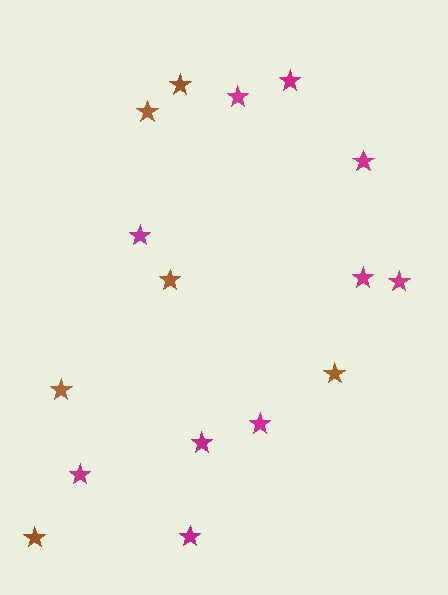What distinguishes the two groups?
There are 2 groups: one group of brown stars (6) and one group of magenta stars (10).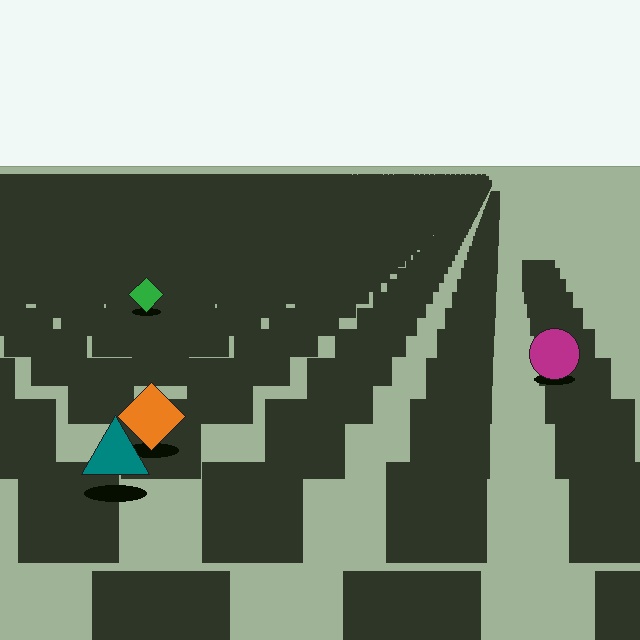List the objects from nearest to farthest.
From nearest to farthest: the teal triangle, the orange diamond, the magenta circle, the green diamond.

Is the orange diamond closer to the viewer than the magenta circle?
Yes. The orange diamond is closer — you can tell from the texture gradient: the ground texture is coarser near it.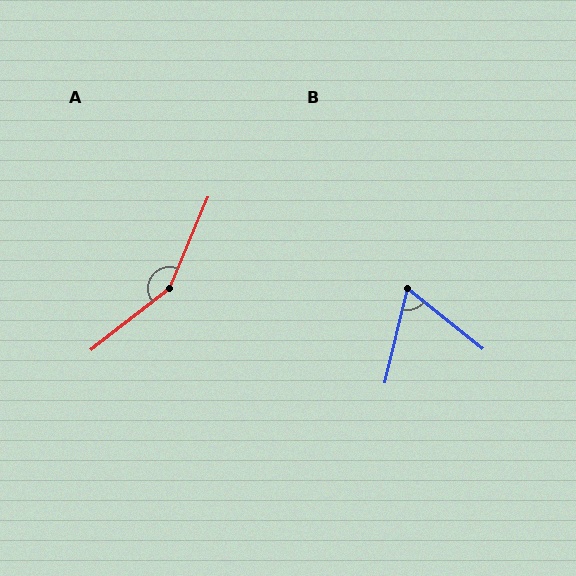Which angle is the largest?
A, at approximately 151 degrees.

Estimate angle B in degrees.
Approximately 64 degrees.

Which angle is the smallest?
B, at approximately 64 degrees.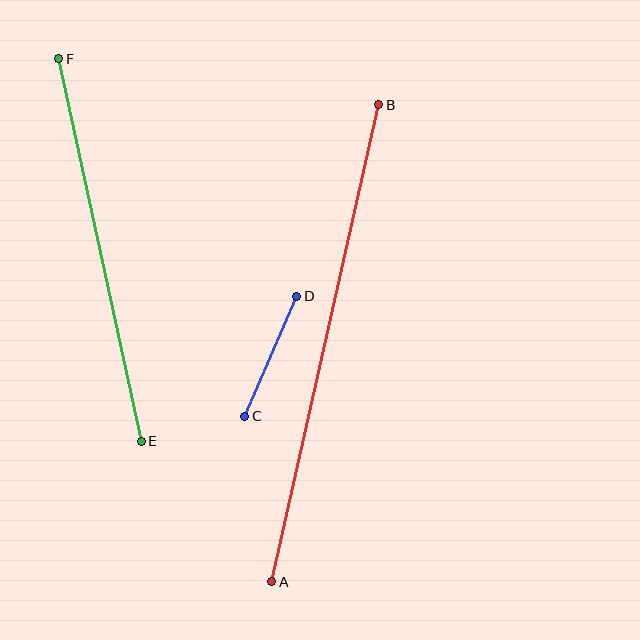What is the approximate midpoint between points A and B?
The midpoint is at approximately (325, 343) pixels.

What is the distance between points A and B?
The distance is approximately 489 pixels.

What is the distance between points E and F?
The distance is approximately 391 pixels.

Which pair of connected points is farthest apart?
Points A and B are farthest apart.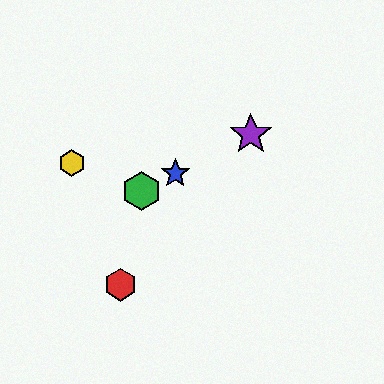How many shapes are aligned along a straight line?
3 shapes (the blue star, the green hexagon, the purple star) are aligned along a straight line.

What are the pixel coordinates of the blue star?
The blue star is at (175, 173).